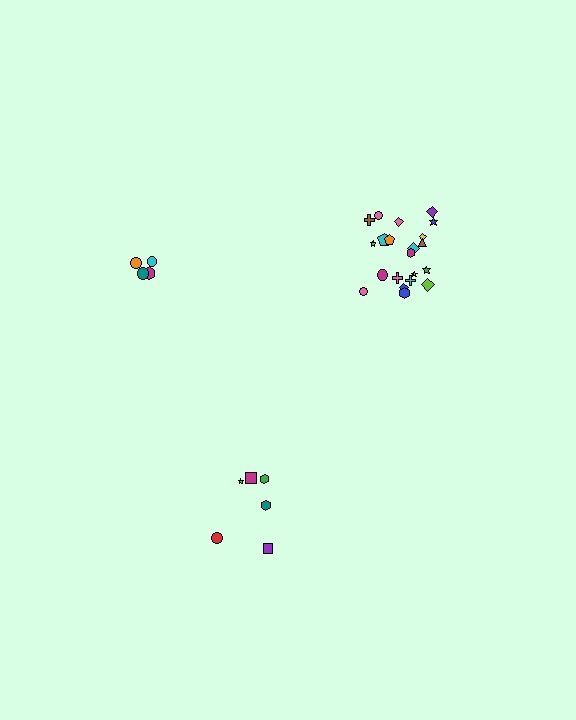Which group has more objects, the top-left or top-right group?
The top-right group.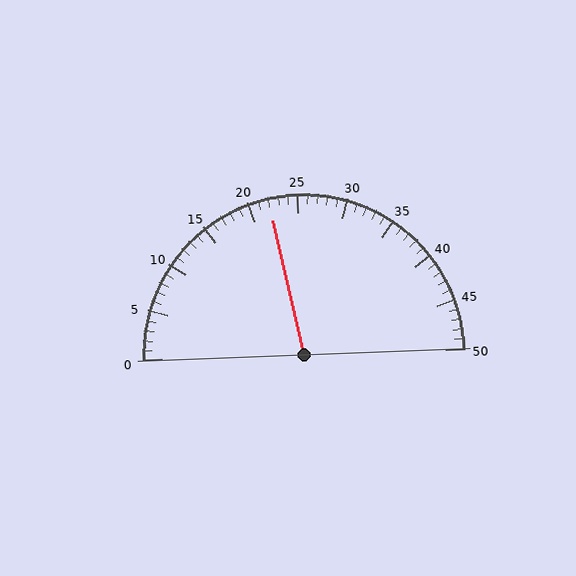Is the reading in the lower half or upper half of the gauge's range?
The reading is in the lower half of the range (0 to 50).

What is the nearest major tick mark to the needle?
The nearest major tick mark is 20.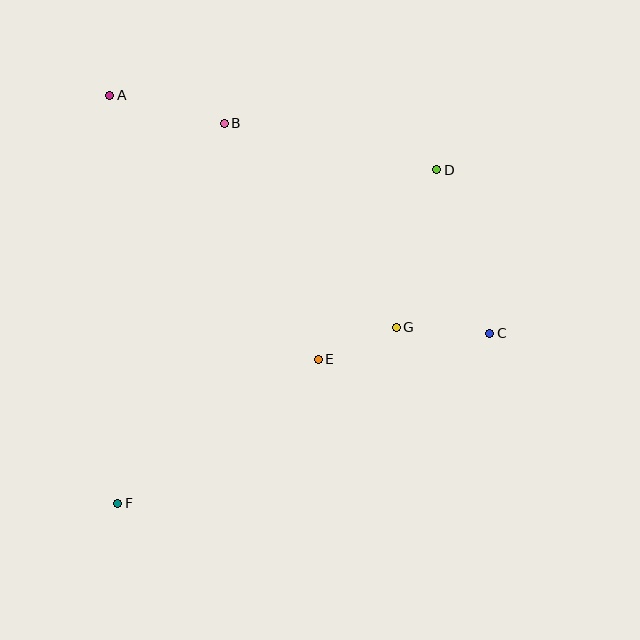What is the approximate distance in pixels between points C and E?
The distance between C and E is approximately 173 pixels.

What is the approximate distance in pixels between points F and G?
The distance between F and G is approximately 329 pixels.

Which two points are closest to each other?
Points E and G are closest to each other.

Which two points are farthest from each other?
Points D and F are farthest from each other.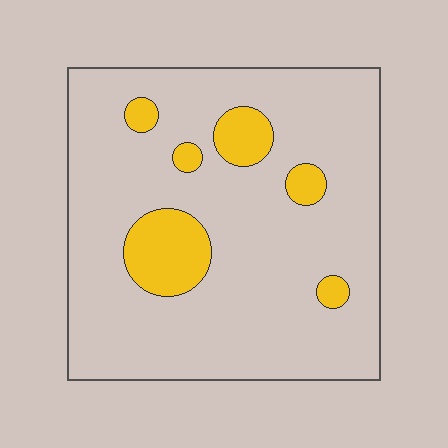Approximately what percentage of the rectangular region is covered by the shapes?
Approximately 15%.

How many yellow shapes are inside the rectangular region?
6.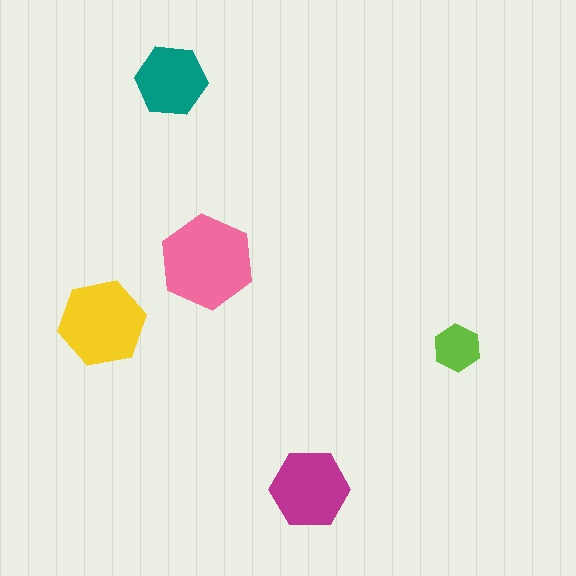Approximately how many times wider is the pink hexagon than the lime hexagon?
About 2 times wider.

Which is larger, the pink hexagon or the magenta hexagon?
The pink one.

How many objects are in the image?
There are 5 objects in the image.